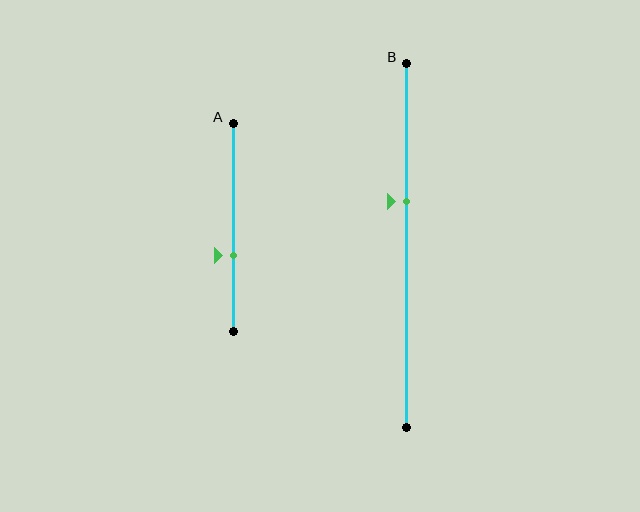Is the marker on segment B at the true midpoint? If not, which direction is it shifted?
No, the marker on segment B is shifted upward by about 12% of the segment length.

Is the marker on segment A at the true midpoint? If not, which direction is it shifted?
No, the marker on segment A is shifted downward by about 13% of the segment length.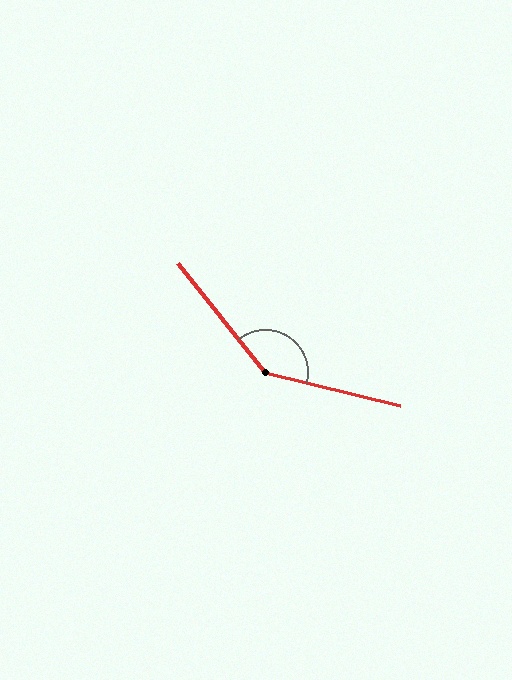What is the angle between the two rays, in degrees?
Approximately 142 degrees.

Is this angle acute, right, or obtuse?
It is obtuse.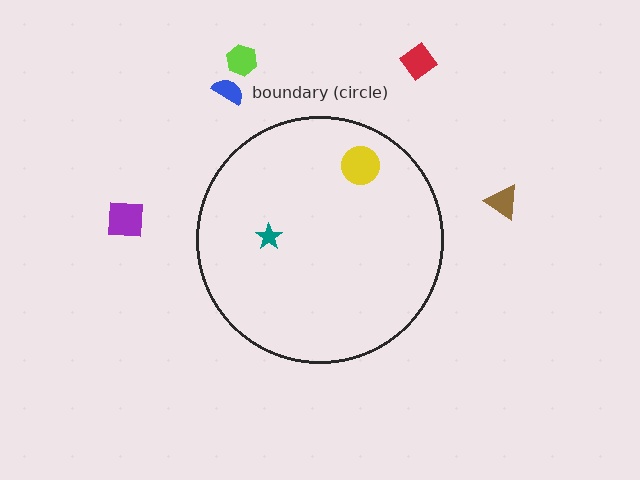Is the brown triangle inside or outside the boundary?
Outside.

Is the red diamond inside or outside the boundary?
Outside.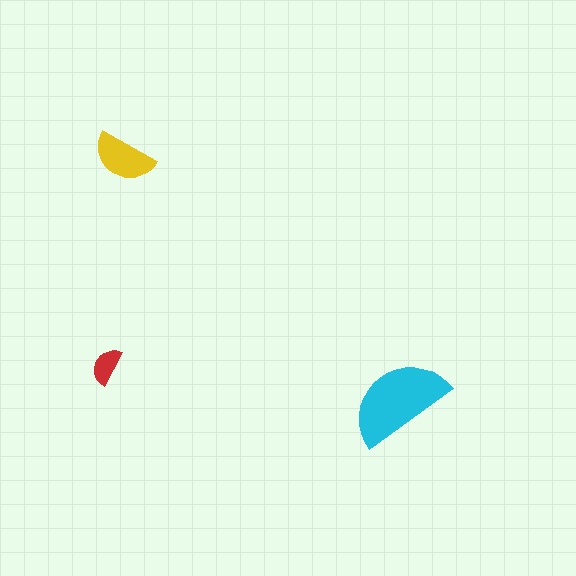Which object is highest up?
The yellow semicircle is topmost.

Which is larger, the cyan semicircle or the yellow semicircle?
The cyan one.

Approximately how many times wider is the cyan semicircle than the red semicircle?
About 2.5 times wider.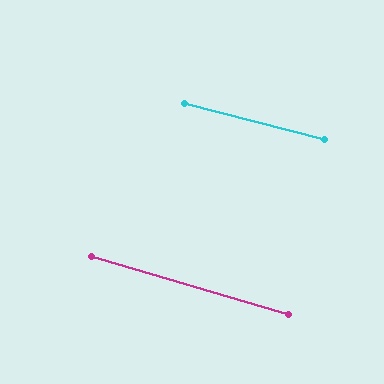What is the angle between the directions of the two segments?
Approximately 2 degrees.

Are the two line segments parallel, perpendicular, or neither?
Parallel — their directions differ by only 1.8°.